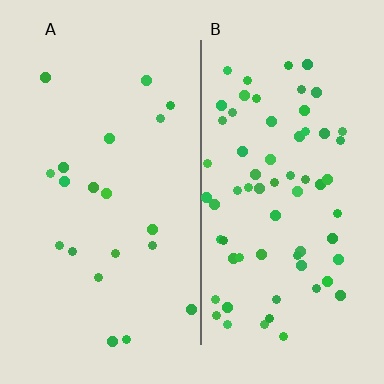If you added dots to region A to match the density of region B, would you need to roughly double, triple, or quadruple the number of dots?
Approximately triple.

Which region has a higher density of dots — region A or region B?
B (the right).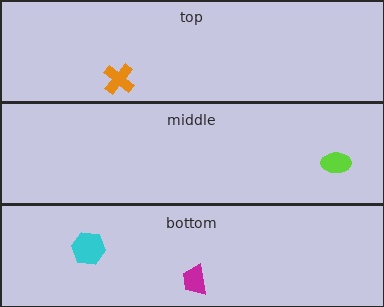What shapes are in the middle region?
The lime ellipse.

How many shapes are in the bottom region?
2.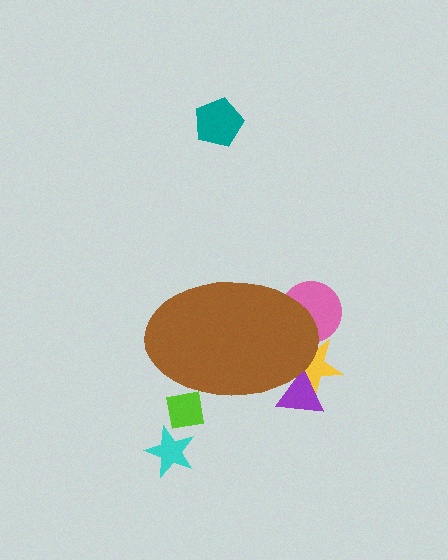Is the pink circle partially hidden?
Yes, the pink circle is partially hidden behind the brown ellipse.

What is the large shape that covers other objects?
A brown ellipse.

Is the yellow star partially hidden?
Yes, the yellow star is partially hidden behind the brown ellipse.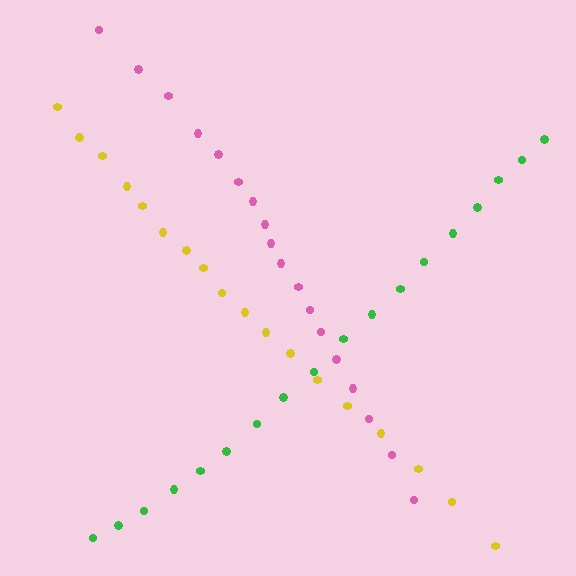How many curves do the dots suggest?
There are 3 distinct paths.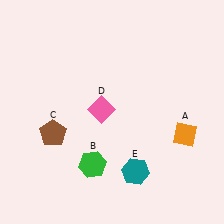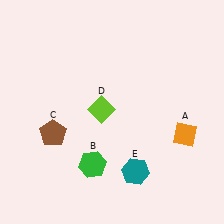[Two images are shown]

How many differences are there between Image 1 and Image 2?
There is 1 difference between the two images.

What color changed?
The diamond (D) changed from pink in Image 1 to lime in Image 2.